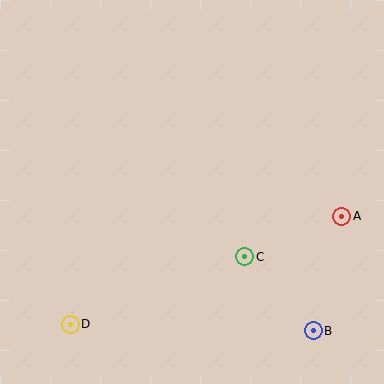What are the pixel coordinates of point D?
Point D is at (70, 324).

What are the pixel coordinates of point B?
Point B is at (313, 331).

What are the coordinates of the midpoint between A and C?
The midpoint between A and C is at (293, 237).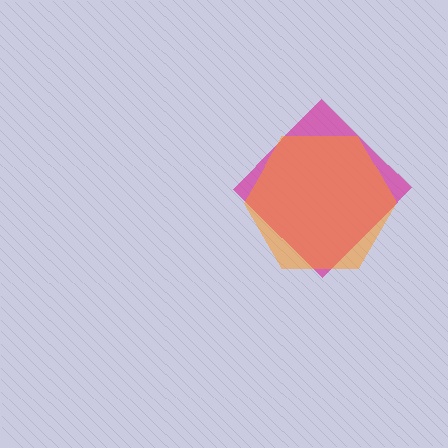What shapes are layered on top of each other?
The layered shapes are: a magenta diamond, an orange hexagon.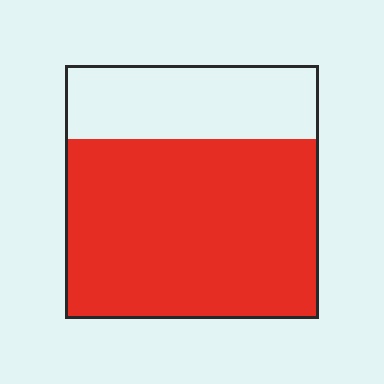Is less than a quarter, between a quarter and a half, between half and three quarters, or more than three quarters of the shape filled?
Between half and three quarters.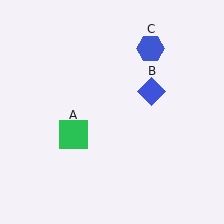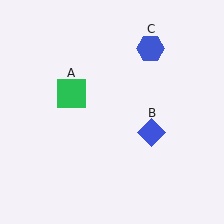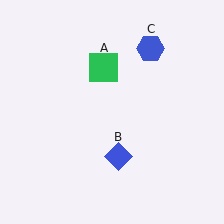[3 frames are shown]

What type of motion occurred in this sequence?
The green square (object A), blue diamond (object B) rotated clockwise around the center of the scene.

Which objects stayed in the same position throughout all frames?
Blue hexagon (object C) remained stationary.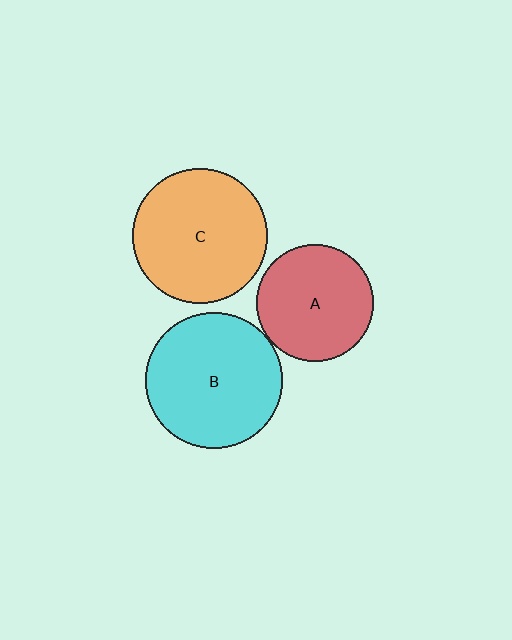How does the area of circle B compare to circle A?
Approximately 1.4 times.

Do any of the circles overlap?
No, none of the circles overlap.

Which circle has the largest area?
Circle B (cyan).